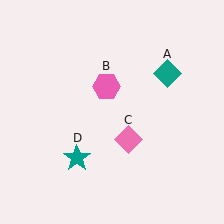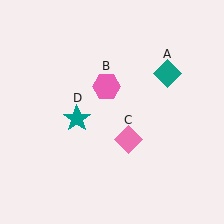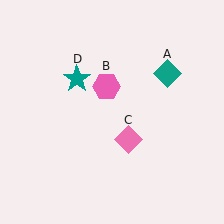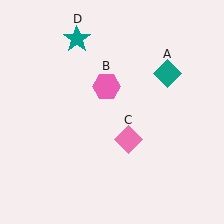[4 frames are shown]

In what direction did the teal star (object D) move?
The teal star (object D) moved up.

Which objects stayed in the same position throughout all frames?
Teal diamond (object A) and pink hexagon (object B) and pink diamond (object C) remained stationary.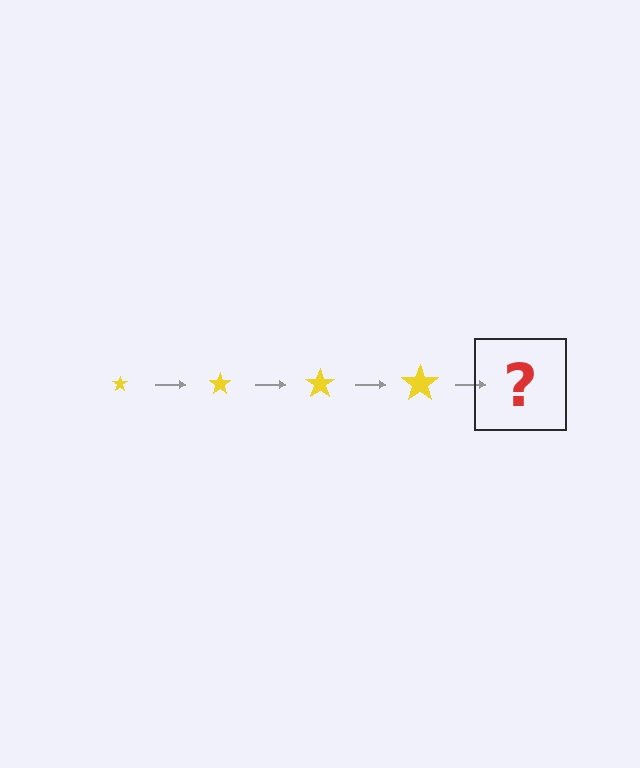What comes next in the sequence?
The next element should be a yellow star, larger than the previous one.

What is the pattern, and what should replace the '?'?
The pattern is that the star gets progressively larger each step. The '?' should be a yellow star, larger than the previous one.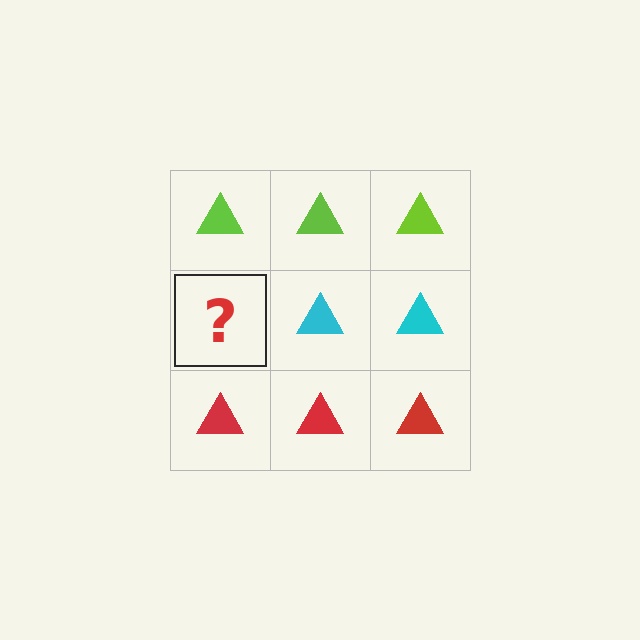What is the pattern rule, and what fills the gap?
The rule is that each row has a consistent color. The gap should be filled with a cyan triangle.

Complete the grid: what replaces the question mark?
The question mark should be replaced with a cyan triangle.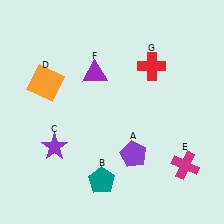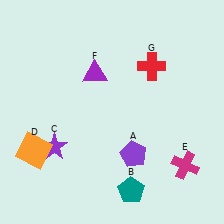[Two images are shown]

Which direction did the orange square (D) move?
The orange square (D) moved down.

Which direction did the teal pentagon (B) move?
The teal pentagon (B) moved right.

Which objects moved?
The objects that moved are: the teal pentagon (B), the orange square (D).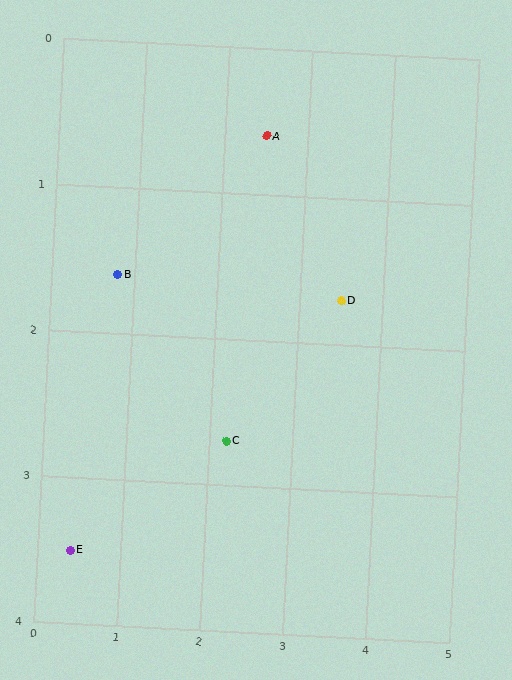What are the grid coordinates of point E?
Point E is at approximately (0.4, 3.5).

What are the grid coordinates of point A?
Point A is at approximately (2.5, 0.6).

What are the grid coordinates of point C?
Point C is at approximately (2.2, 2.7).